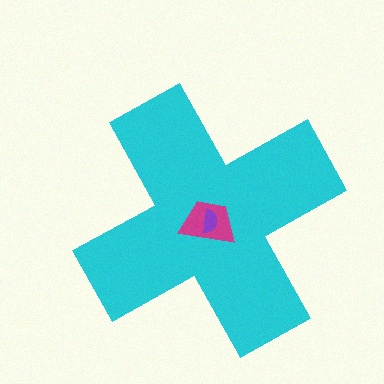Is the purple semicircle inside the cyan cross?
Yes.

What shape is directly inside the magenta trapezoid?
The purple semicircle.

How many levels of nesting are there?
3.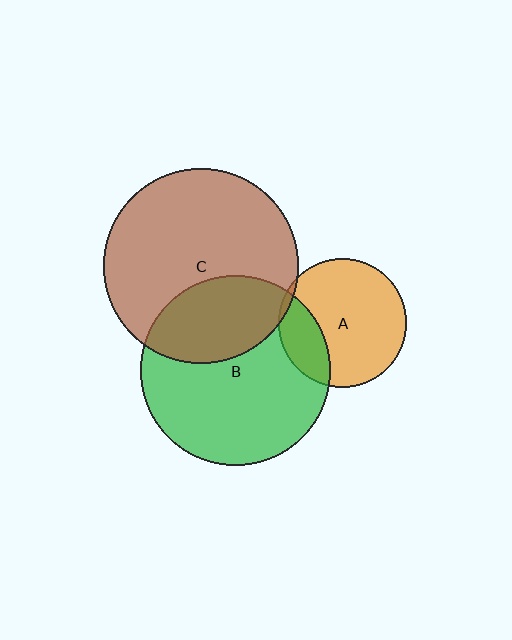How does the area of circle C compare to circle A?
Approximately 2.3 times.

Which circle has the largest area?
Circle C (brown).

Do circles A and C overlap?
Yes.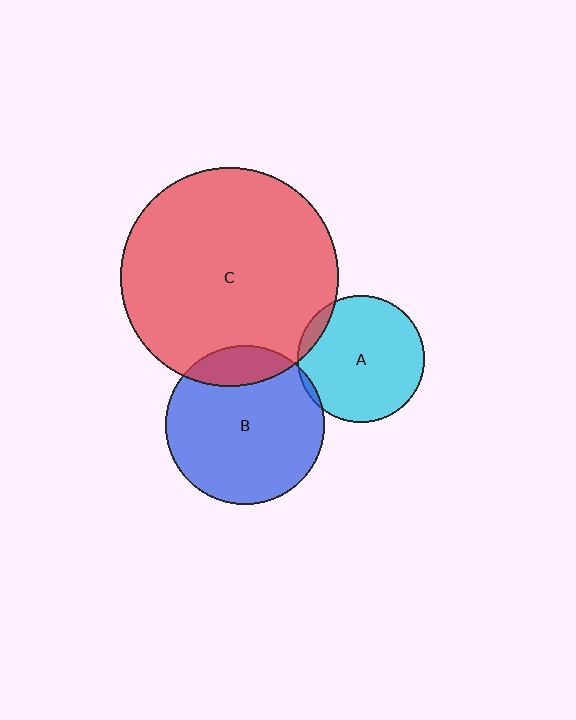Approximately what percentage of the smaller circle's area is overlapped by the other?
Approximately 5%.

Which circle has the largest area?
Circle C (red).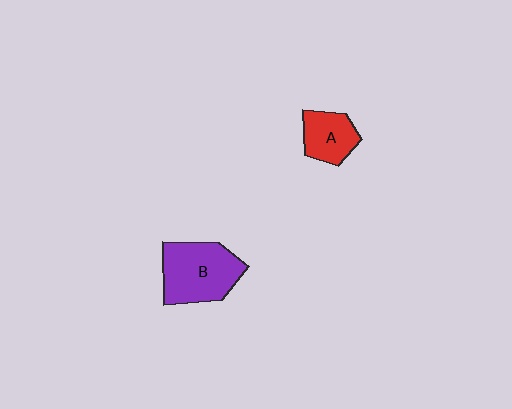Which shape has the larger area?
Shape B (purple).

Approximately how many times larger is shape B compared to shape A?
Approximately 1.8 times.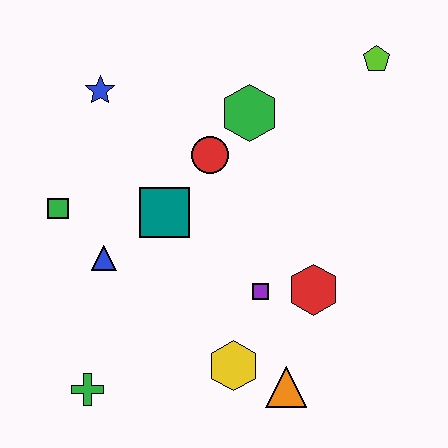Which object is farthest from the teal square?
The lime pentagon is farthest from the teal square.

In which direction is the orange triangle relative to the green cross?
The orange triangle is to the right of the green cross.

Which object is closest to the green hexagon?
The red circle is closest to the green hexagon.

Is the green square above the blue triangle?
Yes